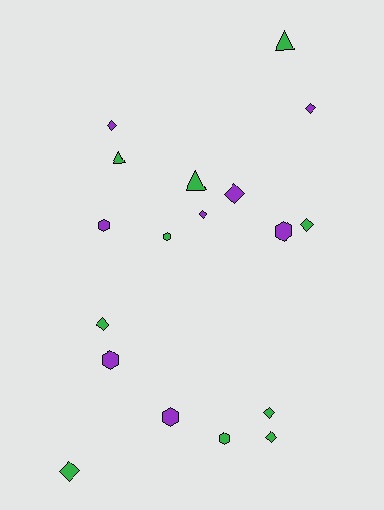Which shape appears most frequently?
Diamond, with 9 objects.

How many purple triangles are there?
There are no purple triangles.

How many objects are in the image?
There are 18 objects.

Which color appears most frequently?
Green, with 10 objects.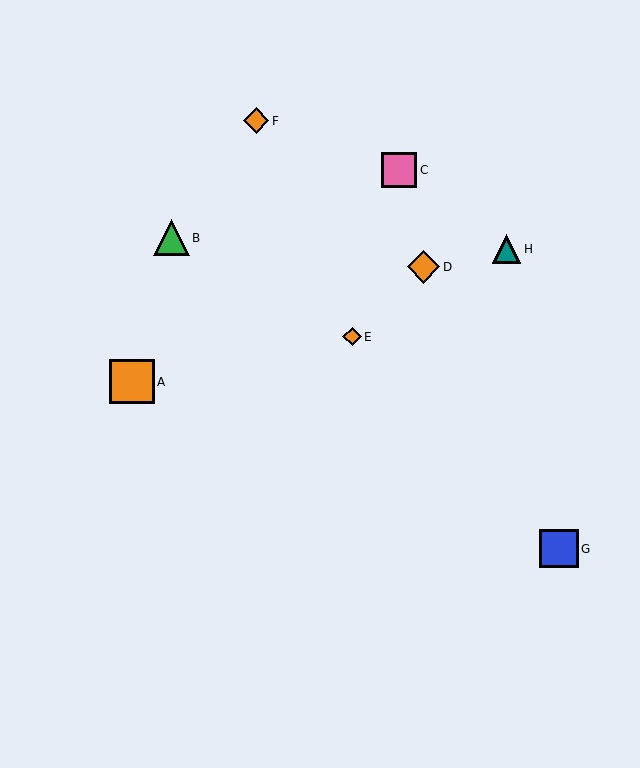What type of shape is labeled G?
Shape G is a blue square.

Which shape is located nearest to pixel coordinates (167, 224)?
The green triangle (labeled B) at (171, 238) is nearest to that location.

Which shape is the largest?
The orange square (labeled A) is the largest.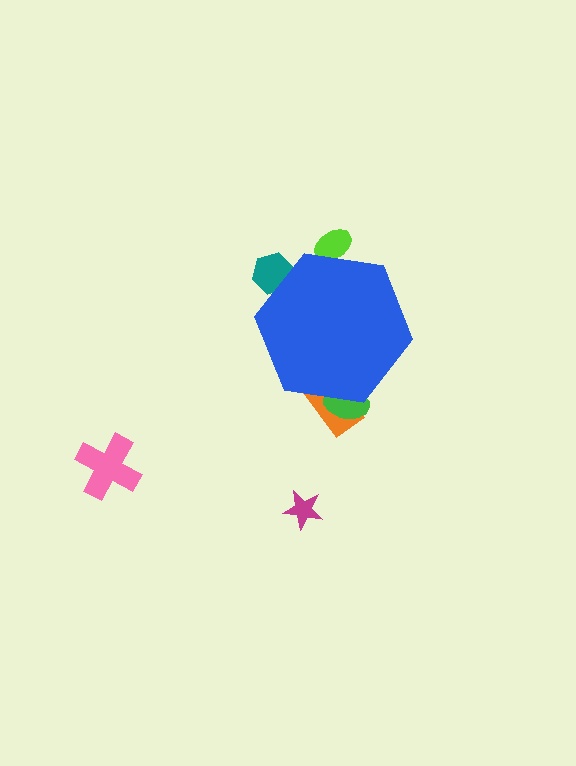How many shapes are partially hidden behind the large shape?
4 shapes are partially hidden.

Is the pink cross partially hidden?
No, the pink cross is fully visible.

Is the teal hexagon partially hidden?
Yes, the teal hexagon is partially hidden behind the blue hexagon.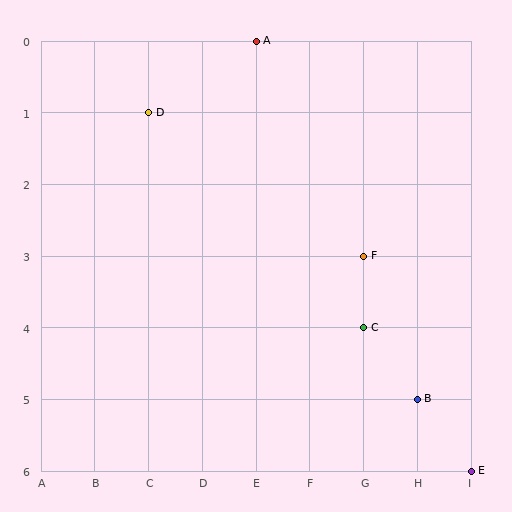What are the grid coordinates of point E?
Point E is at grid coordinates (I, 6).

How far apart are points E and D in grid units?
Points E and D are 6 columns and 5 rows apart (about 7.8 grid units diagonally).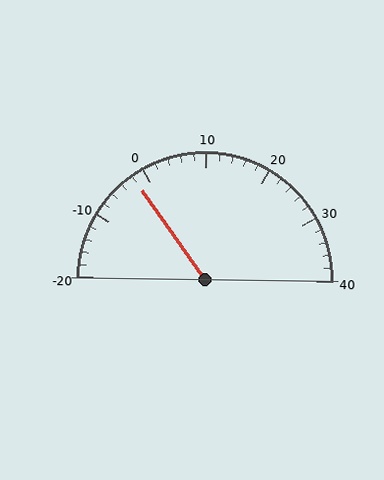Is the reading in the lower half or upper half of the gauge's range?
The reading is in the lower half of the range (-20 to 40).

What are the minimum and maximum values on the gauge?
The gauge ranges from -20 to 40.